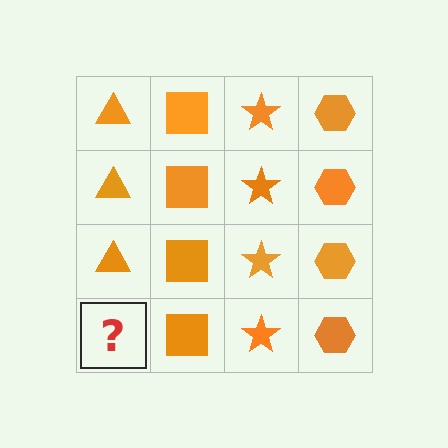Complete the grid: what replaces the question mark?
The question mark should be replaced with an orange triangle.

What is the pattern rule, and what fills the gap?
The rule is that each column has a consistent shape. The gap should be filled with an orange triangle.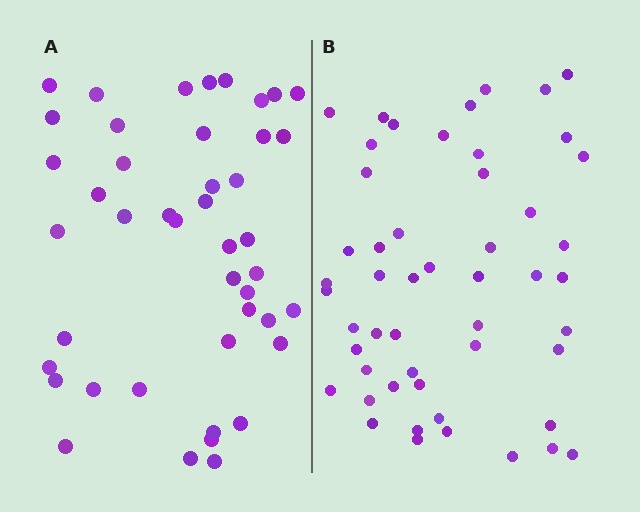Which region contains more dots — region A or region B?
Region B (the right region) has more dots.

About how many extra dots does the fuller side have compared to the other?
Region B has roughly 8 or so more dots than region A.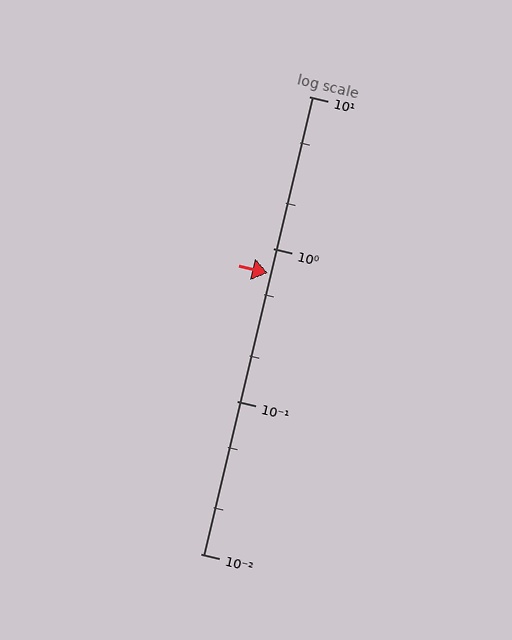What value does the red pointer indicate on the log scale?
The pointer indicates approximately 0.69.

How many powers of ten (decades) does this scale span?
The scale spans 3 decades, from 0.01 to 10.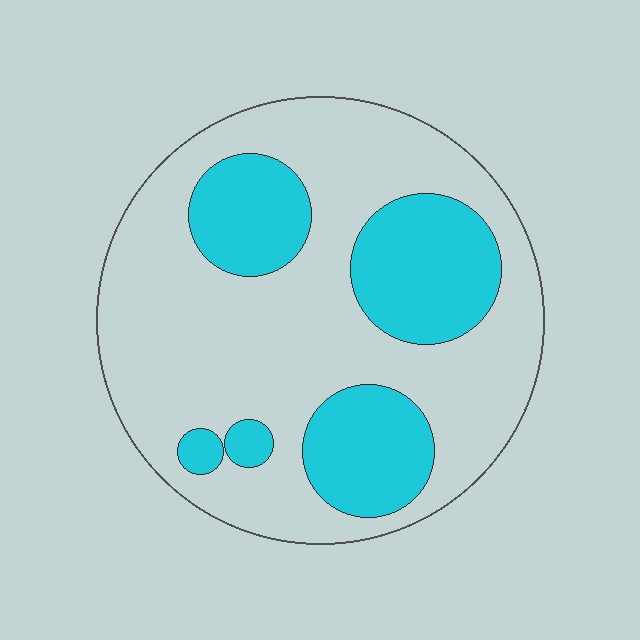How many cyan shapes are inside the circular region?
5.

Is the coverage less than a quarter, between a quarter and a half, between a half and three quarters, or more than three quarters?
Between a quarter and a half.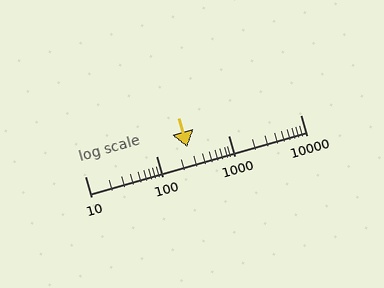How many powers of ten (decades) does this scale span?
The scale spans 3 decades, from 10 to 10000.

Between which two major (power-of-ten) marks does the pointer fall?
The pointer is between 100 and 1000.